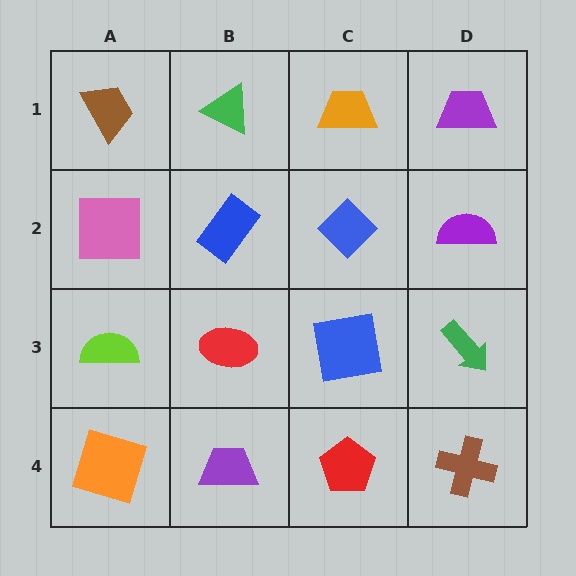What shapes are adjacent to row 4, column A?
A lime semicircle (row 3, column A), a purple trapezoid (row 4, column B).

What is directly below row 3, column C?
A red pentagon.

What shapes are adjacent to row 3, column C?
A blue diamond (row 2, column C), a red pentagon (row 4, column C), a red ellipse (row 3, column B), a green arrow (row 3, column D).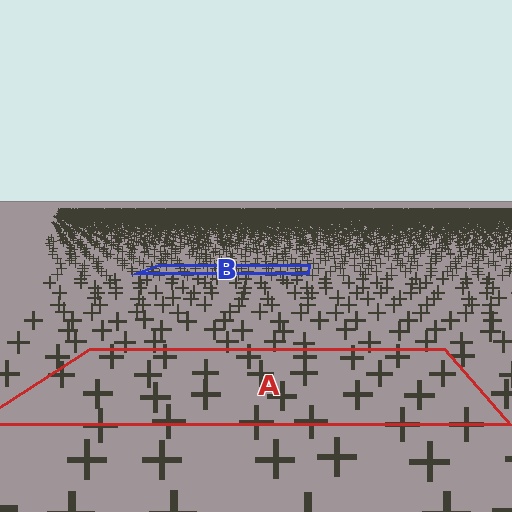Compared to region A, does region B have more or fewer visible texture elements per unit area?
Region B has more texture elements per unit area — they are packed more densely because it is farther away.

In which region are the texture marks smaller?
The texture marks are smaller in region B, because it is farther away.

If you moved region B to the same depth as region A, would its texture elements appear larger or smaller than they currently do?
They would appear larger. At a closer depth, the same texture elements are projected at a bigger on-screen size.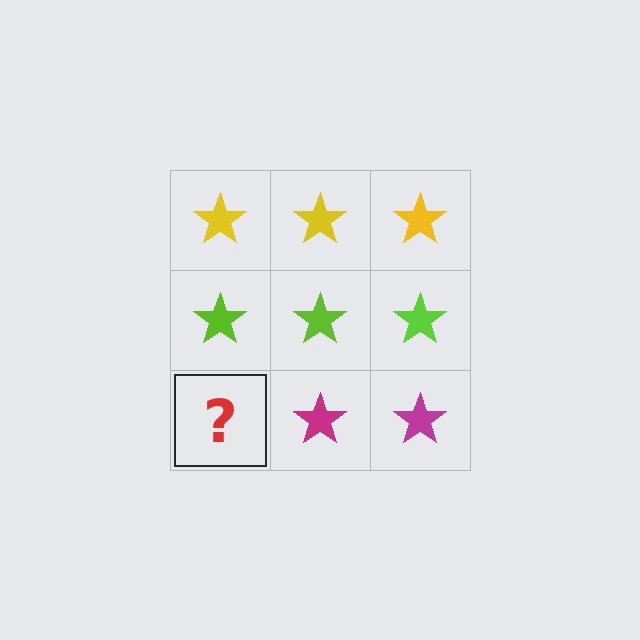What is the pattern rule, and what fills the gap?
The rule is that each row has a consistent color. The gap should be filled with a magenta star.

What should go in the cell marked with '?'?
The missing cell should contain a magenta star.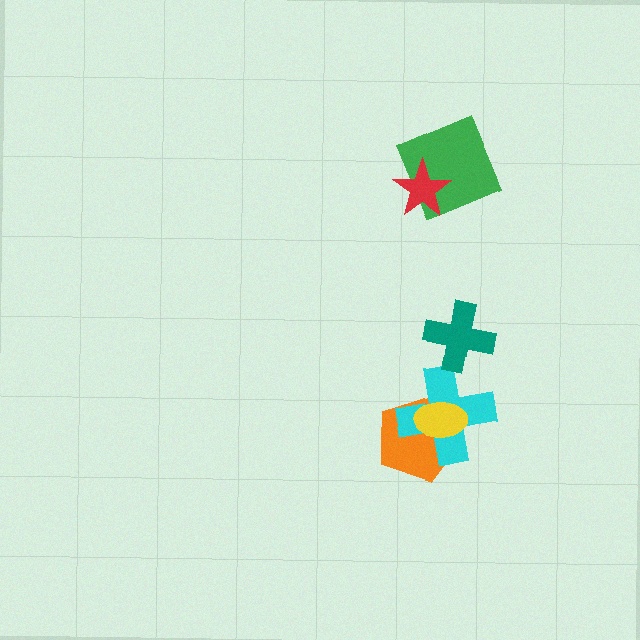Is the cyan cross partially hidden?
Yes, it is partially covered by another shape.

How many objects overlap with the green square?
1 object overlaps with the green square.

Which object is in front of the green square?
The red star is in front of the green square.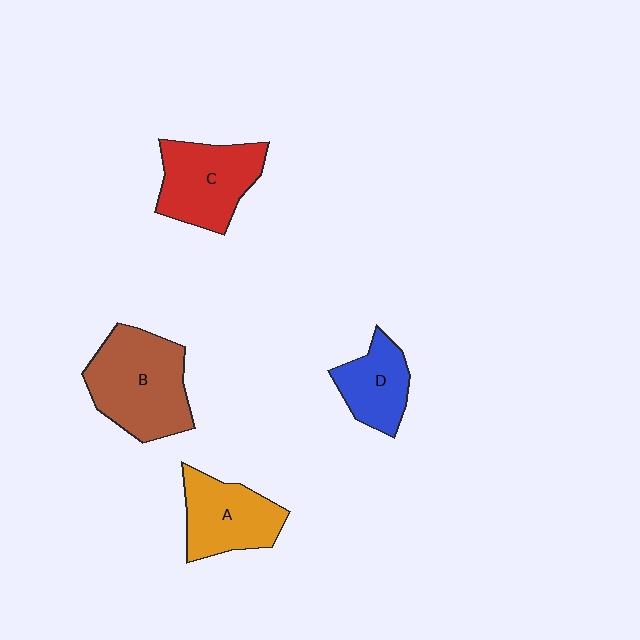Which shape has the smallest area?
Shape D (blue).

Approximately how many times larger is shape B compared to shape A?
Approximately 1.4 times.